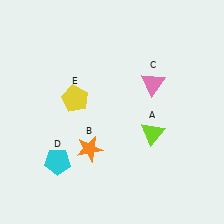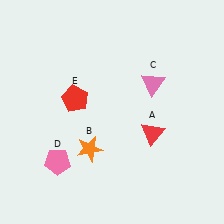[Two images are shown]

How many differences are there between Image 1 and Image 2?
There are 3 differences between the two images.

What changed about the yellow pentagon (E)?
In Image 1, E is yellow. In Image 2, it changed to red.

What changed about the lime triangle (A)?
In Image 1, A is lime. In Image 2, it changed to red.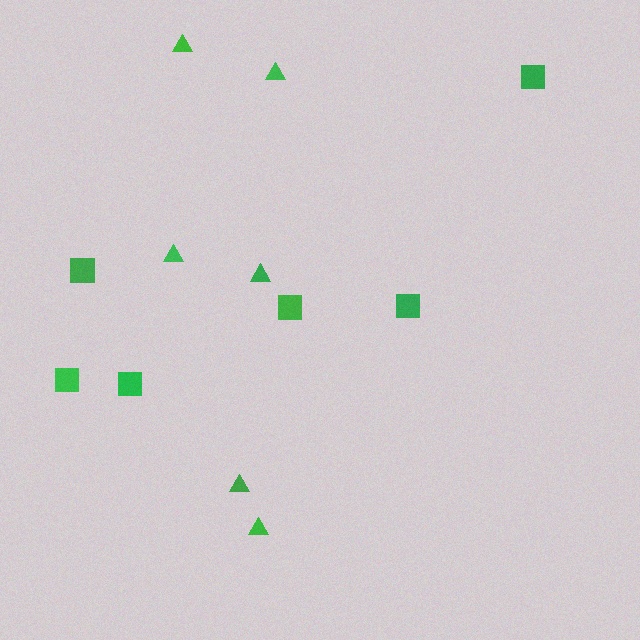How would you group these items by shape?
There are 2 groups: one group of squares (6) and one group of triangles (6).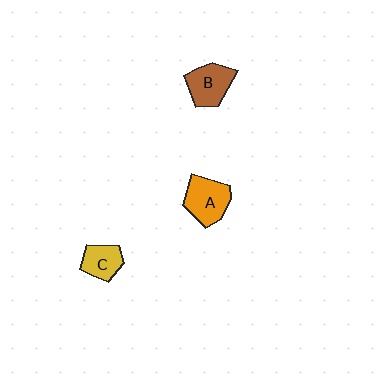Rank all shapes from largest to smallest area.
From largest to smallest: A (orange), B (brown), C (yellow).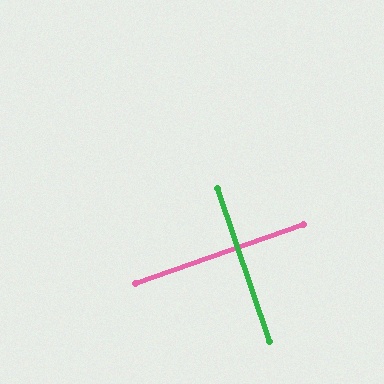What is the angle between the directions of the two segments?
Approximately 89 degrees.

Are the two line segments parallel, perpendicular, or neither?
Perpendicular — they meet at approximately 89°.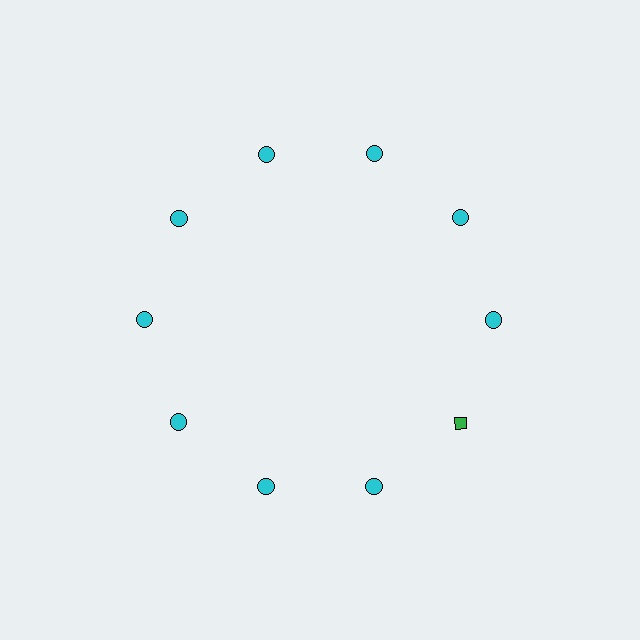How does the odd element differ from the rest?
It differs in both color (green instead of cyan) and shape (diamond instead of circle).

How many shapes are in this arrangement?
There are 10 shapes arranged in a ring pattern.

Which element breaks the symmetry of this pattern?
The green diamond at roughly the 4 o'clock position breaks the symmetry. All other shapes are cyan circles.